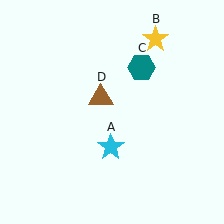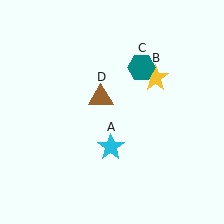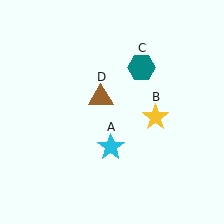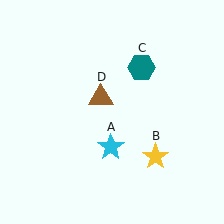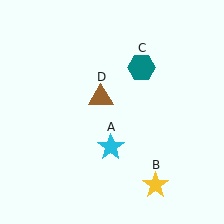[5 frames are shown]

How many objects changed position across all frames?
1 object changed position: yellow star (object B).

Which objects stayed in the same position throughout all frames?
Cyan star (object A) and teal hexagon (object C) and brown triangle (object D) remained stationary.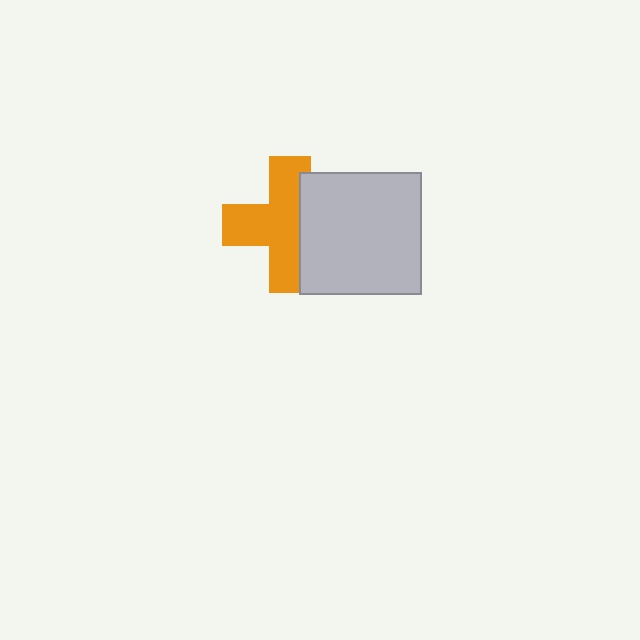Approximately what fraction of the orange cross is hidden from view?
Roughly 35% of the orange cross is hidden behind the light gray square.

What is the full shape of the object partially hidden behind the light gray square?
The partially hidden object is an orange cross.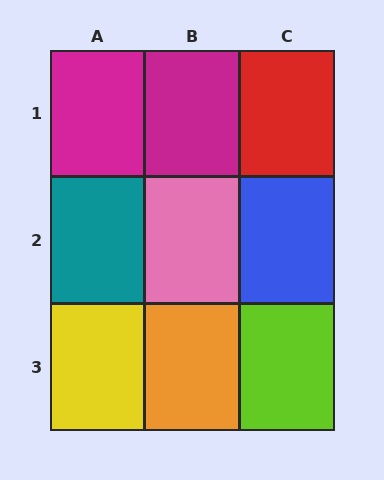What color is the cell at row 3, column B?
Orange.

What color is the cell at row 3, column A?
Yellow.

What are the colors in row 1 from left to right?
Magenta, magenta, red.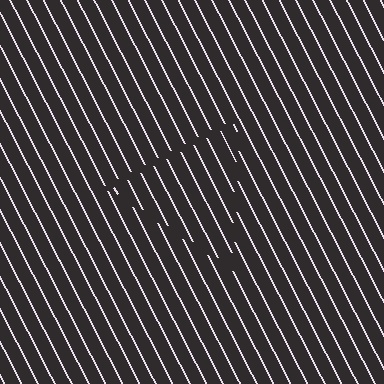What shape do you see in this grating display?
An illusory triangle. The interior of the shape contains the same grating, shifted by half a period — the contour is defined by the phase discontinuity where line-ends from the inner and outer gratings abut.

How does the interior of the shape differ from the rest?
The interior of the shape contains the same grating, shifted by half a period — the contour is defined by the phase discontinuity where line-ends from the inner and outer gratings abut.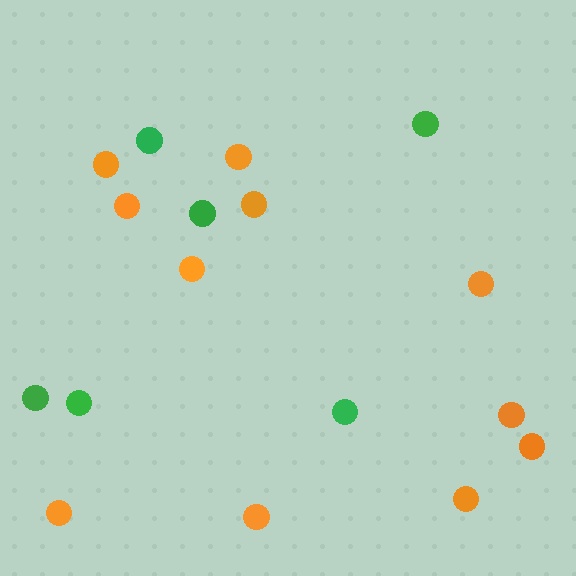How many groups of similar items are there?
There are 2 groups: one group of green circles (6) and one group of orange circles (11).